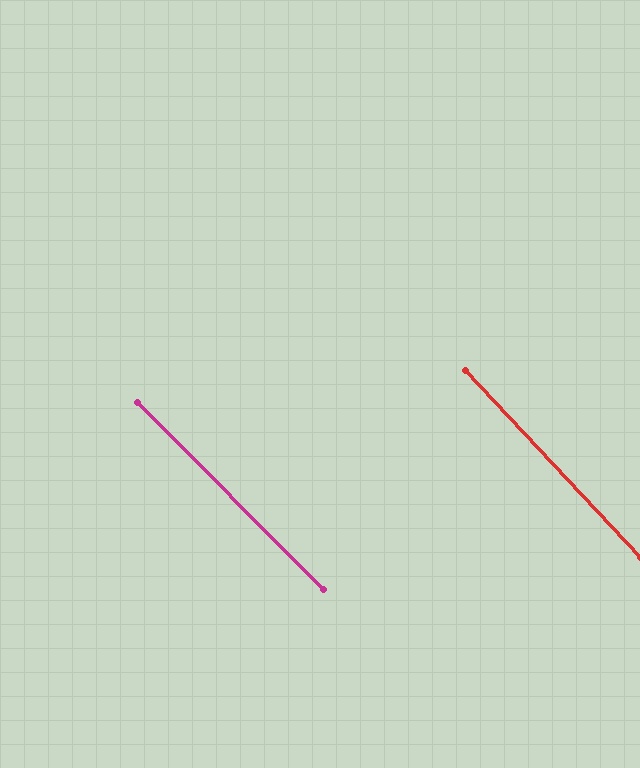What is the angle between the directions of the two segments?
Approximately 2 degrees.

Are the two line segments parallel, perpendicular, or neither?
Parallel — their directions differ by only 1.7°.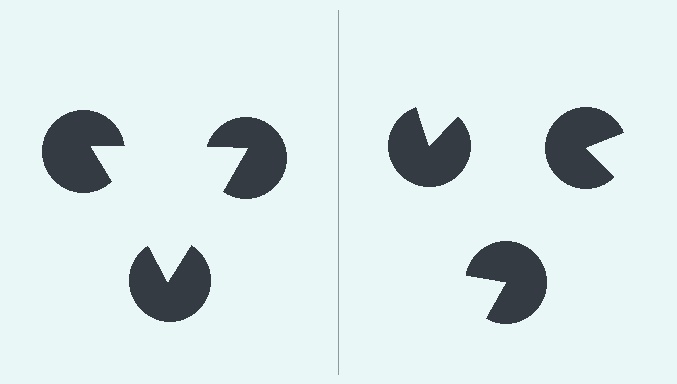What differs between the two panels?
The pac-man discs are positioned identically on both sides; only the wedge orientations differ. On the left they align to a triangle; on the right they are misaligned.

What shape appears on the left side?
An illusory triangle.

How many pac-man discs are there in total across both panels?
6 — 3 on each side.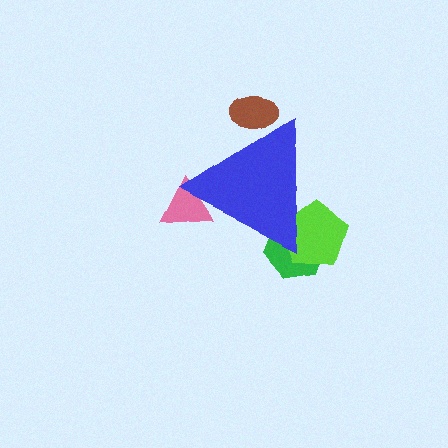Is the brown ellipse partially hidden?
Yes, the brown ellipse is partially hidden behind the blue triangle.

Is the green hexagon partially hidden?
Yes, the green hexagon is partially hidden behind the blue triangle.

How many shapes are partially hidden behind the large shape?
4 shapes are partially hidden.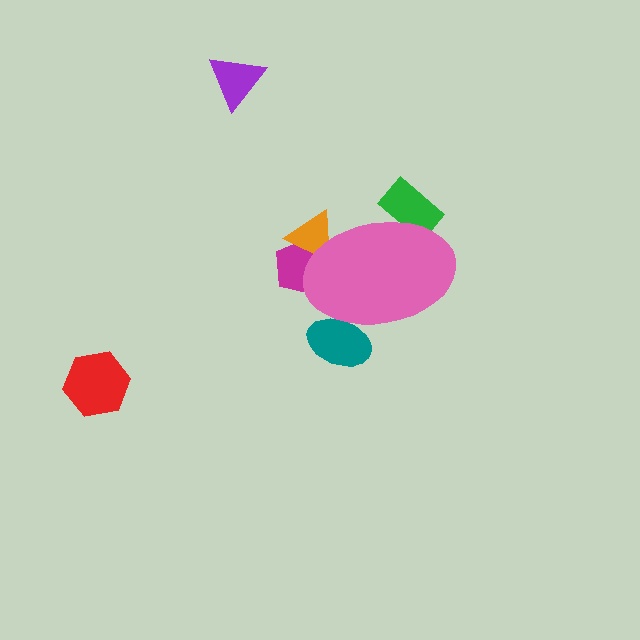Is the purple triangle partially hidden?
No, the purple triangle is fully visible.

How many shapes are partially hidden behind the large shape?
4 shapes are partially hidden.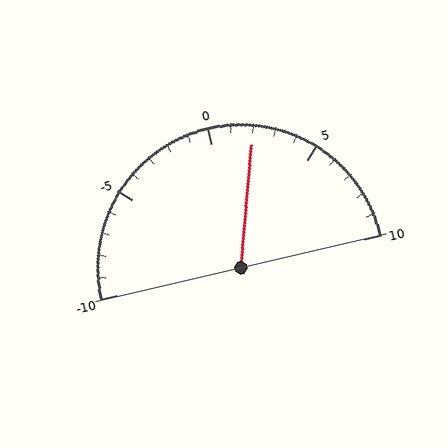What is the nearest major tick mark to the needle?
The nearest major tick mark is 0.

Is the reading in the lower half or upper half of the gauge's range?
The reading is in the upper half of the range (-10 to 10).